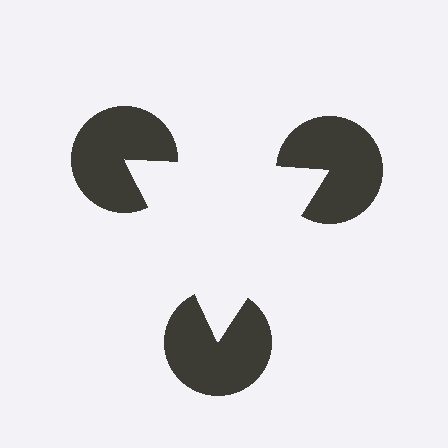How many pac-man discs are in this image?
There are 3 — one at each vertex of the illusory triangle.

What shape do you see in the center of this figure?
An illusory triangle — its edges are inferred from the aligned wedge cuts in the pac-man discs, not physically drawn.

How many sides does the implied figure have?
3 sides.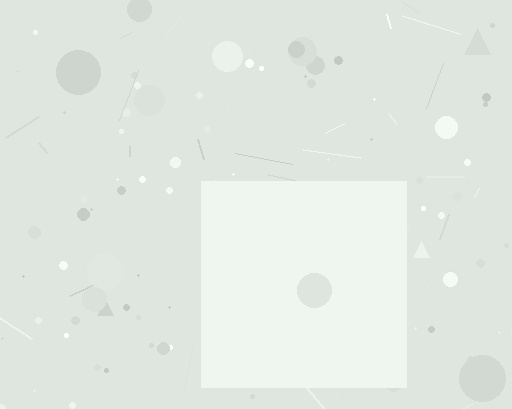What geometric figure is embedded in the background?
A square is embedded in the background.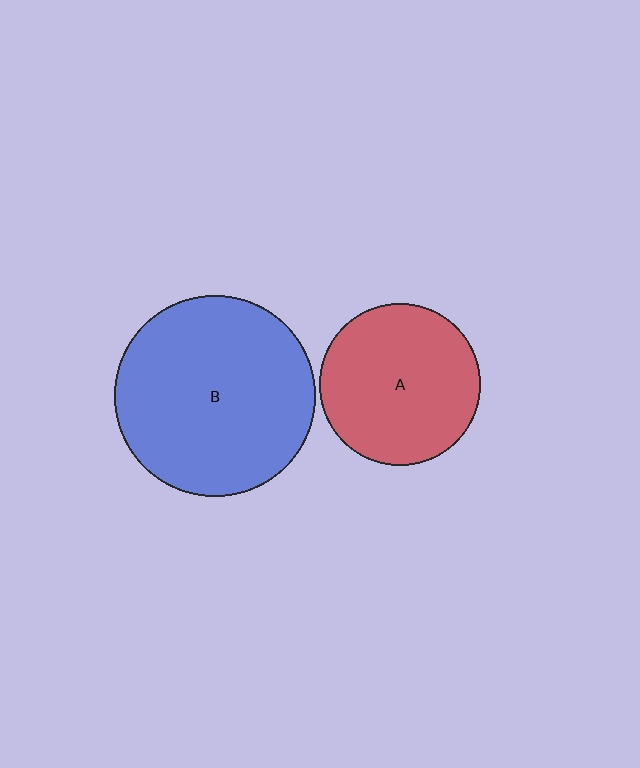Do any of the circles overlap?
No, none of the circles overlap.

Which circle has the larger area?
Circle B (blue).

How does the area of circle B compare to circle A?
Approximately 1.6 times.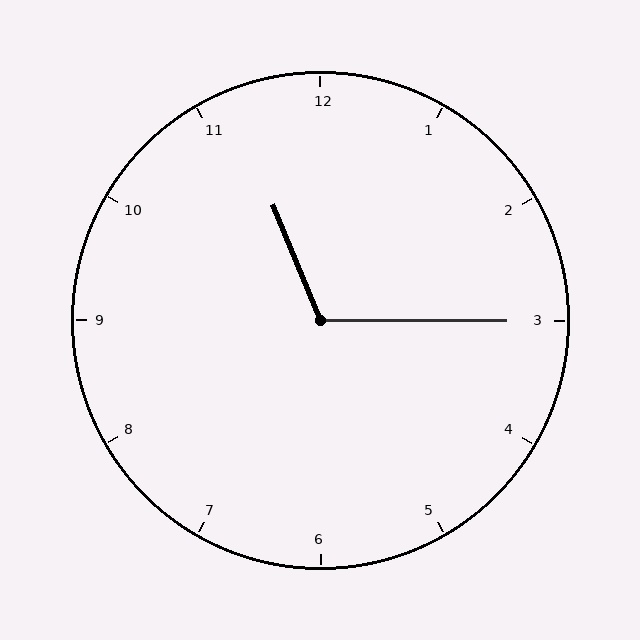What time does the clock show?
11:15.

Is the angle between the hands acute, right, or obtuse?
It is obtuse.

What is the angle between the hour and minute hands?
Approximately 112 degrees.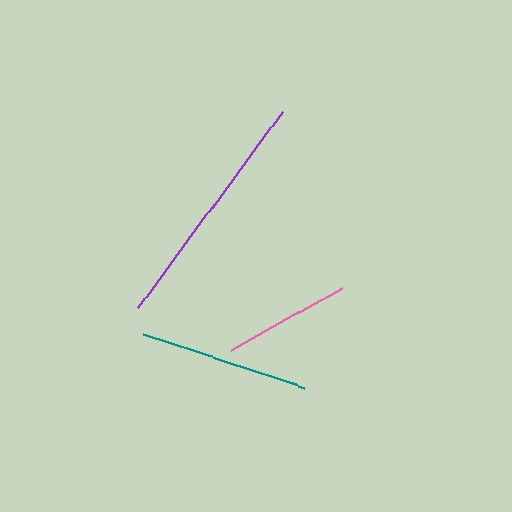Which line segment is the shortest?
The pink line is the shortest at approximately 127 pixels.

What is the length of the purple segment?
The purple segment is approximately 243 pixels long.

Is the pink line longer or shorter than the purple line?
The purple line is longer than the pink line.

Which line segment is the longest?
The purple line is the longest at approximately 243 pixels.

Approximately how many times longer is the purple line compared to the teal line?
The purple line is approximately 1.4 times the length of the teal line.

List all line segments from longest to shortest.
From longest to shortest: purple, teal, pink.